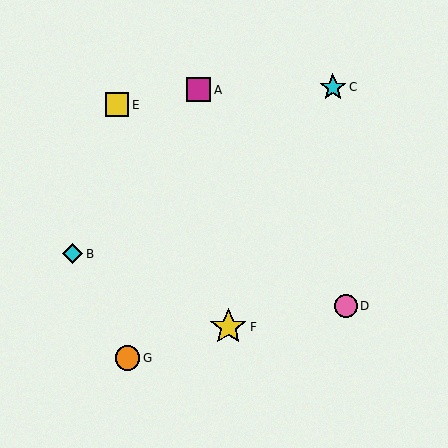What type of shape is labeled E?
Shape E is a yellow square.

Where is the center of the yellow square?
The center of the yellow square is at (117, 105).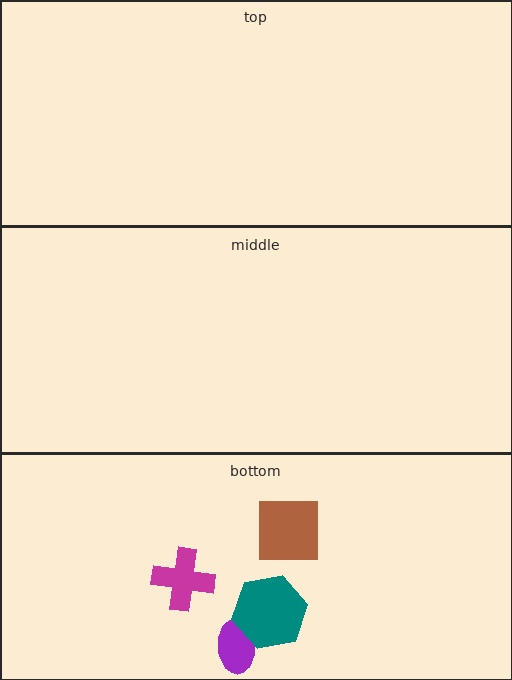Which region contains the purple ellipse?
The bottom region.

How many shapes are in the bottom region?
4.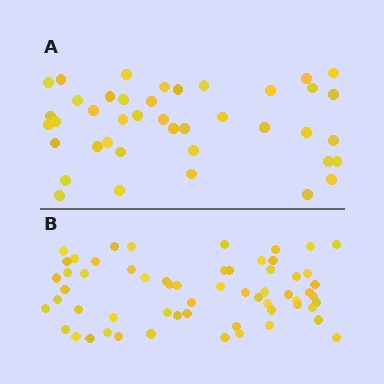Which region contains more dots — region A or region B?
Region B (the bottom region) has more dots.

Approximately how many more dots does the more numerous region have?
Region B has approximately 20 more dots than region A.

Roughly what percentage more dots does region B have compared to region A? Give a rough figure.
About 45% more.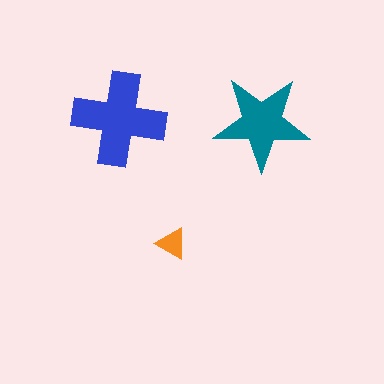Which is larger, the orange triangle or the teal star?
The teal star.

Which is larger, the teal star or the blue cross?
The blue cross.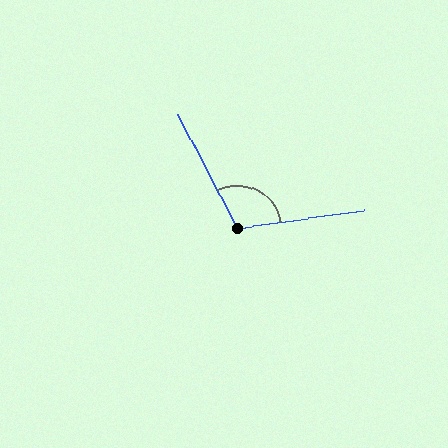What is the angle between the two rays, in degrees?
Approximately 109 degrees.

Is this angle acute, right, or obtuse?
It is obtuse.